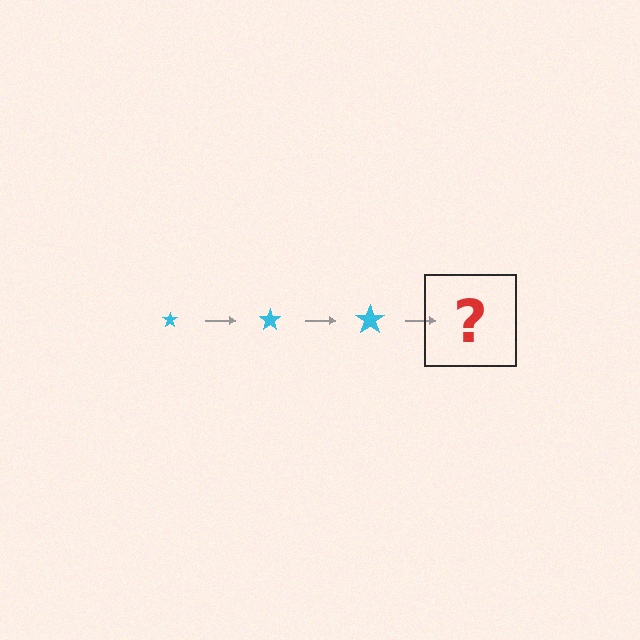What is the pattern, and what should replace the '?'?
The pattern is that the star gets progressively larger each step. The '?' should be a cyan star, larger than the previous one.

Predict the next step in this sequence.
The next step is a cyan star, larger than the previous one.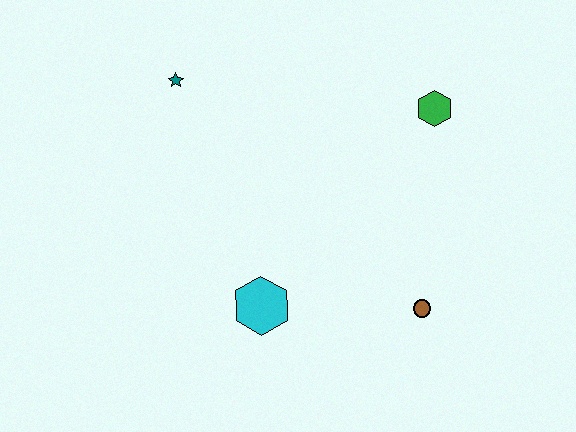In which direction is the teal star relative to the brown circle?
The teal star is to the left of the brown circle.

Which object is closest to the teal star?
The cyan hexagon is closest to the teal star.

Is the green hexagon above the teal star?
No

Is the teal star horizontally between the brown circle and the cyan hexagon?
No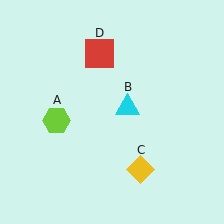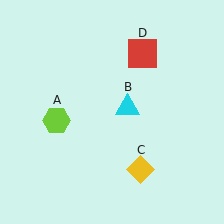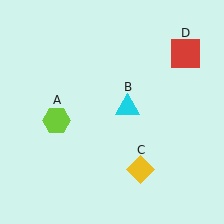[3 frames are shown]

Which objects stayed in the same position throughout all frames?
Lime hexagon (object A) and cyan triangle (object B) and yellow diamond (object C) remained stationary.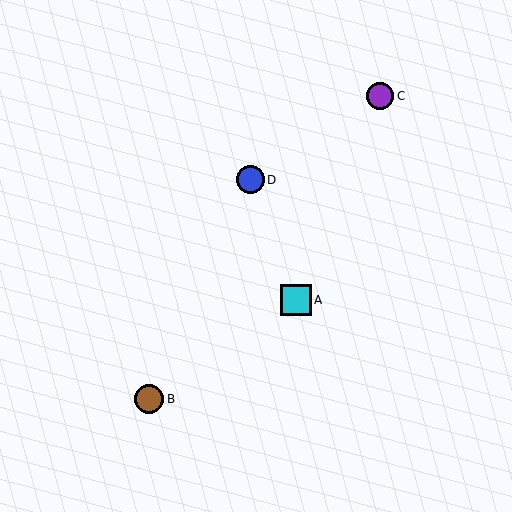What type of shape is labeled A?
Shape A is a cyan square.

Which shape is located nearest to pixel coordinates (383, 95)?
The purple circle (labeled C) at (380, 96) is nearest to that location.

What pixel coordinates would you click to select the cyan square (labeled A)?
Click at (296, 300) to select the cyan square A.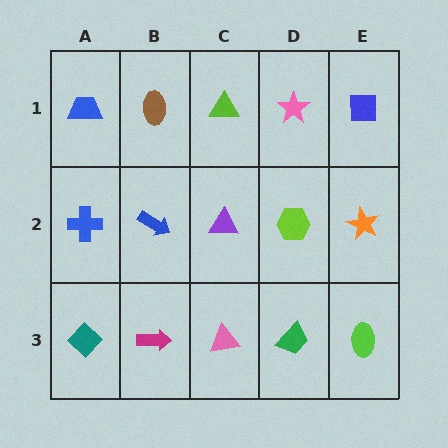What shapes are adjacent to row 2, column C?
A lime triangle (row 1, column C), a pink triangle (row 3, column C), a blue arrow (row 2, column B), a lime hexagon (row 2, column D).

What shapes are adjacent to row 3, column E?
An orange star (row 2, column E), a green trapezoid (row 3, column D).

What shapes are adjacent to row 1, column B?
A blue arrow (row 2, column B), a blue trapezoid (row 1, column A), a lime triangle (row 1, column C).